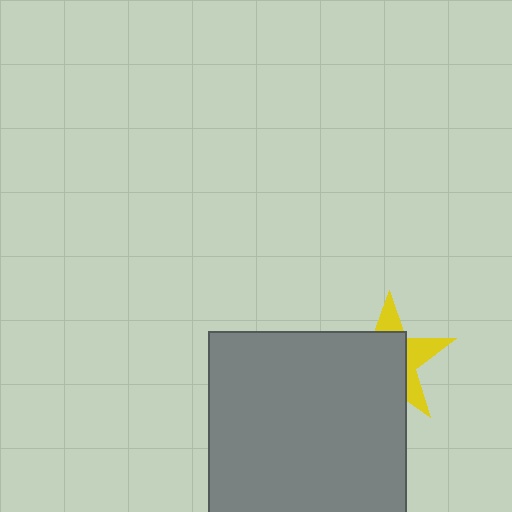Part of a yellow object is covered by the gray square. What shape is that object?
It is a star.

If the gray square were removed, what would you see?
You would see the complete yellow star.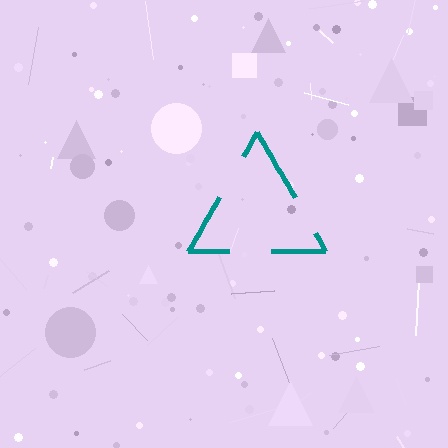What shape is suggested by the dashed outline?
The dashed outline suggests a triangle.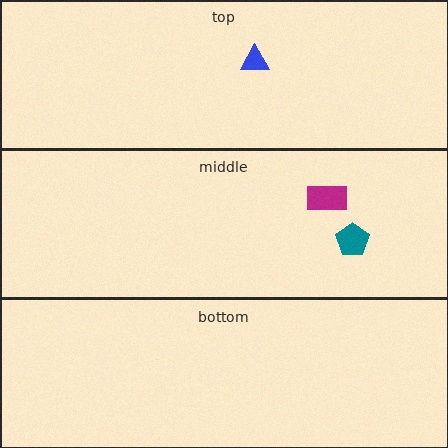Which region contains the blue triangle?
The top region.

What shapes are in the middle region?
The teal pentagon, the magenta rectangle.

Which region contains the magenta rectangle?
The middle region.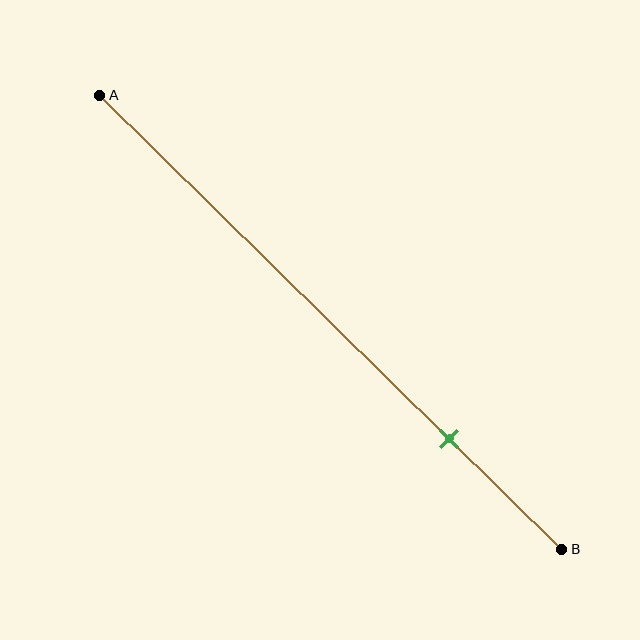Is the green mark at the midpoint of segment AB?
No, the mark is at about 75% from A, not at the 50% midpoint.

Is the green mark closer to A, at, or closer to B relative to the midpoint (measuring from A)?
The green mark is closer to point B than the midpoint of segment AB.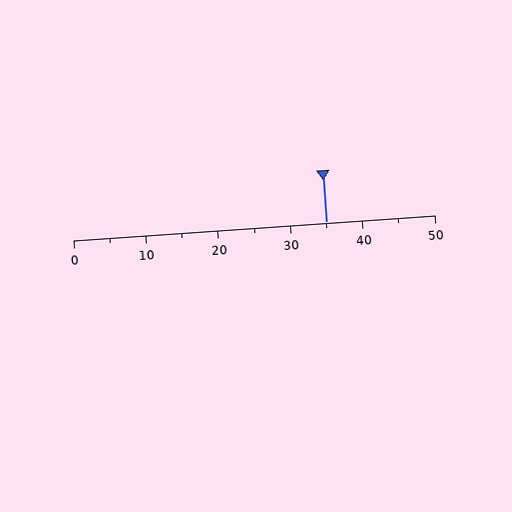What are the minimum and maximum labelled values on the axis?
The axis runs from 0 to 50.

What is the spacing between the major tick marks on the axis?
The major ticks are spaced 10 apart.